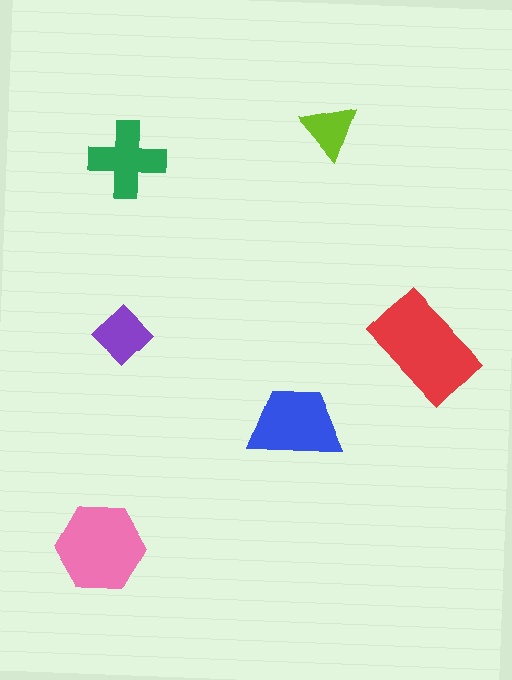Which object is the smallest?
The lime triangle.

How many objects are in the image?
There are 6 objects in the image.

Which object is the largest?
The red rectangle.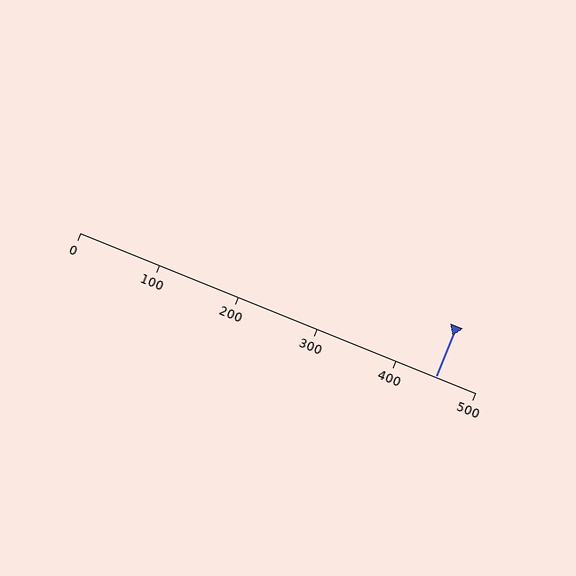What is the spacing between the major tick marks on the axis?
The major ticks are spaced 100 apart.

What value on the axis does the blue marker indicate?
The marker indicates approximately 450.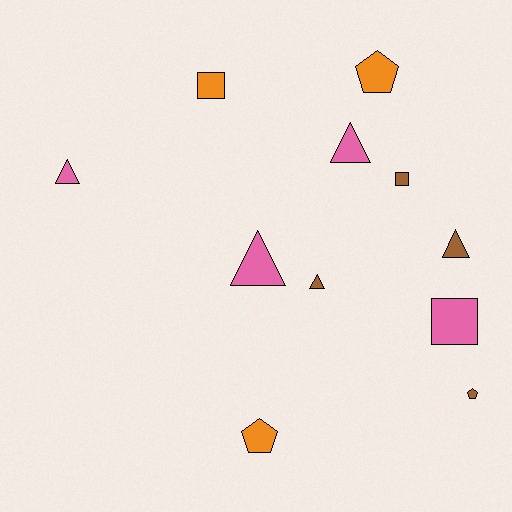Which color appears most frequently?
Pink, with 4 objects.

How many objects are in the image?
There are 11 objects.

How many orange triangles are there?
There are no orange triangles.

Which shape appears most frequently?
Triangle, with 5 objects.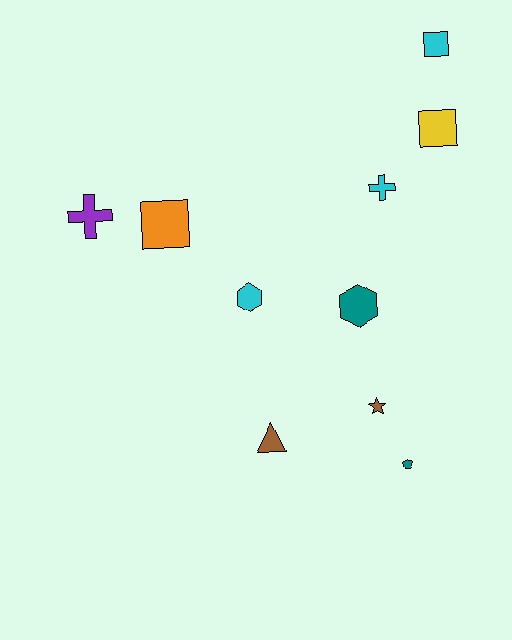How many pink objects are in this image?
There are no pink objects.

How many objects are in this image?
There are 10 objects.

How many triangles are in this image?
There is 1 triangle.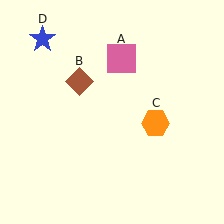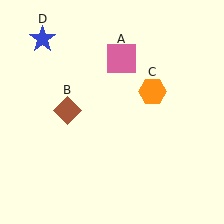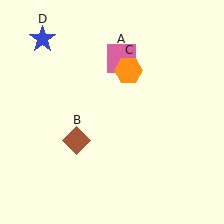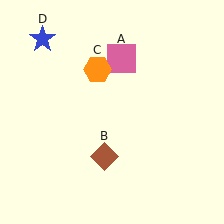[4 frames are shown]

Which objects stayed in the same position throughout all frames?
Pink square (object A) and blue star (object D) remained stationary.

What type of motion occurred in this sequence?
The brown diamond (object B), orange hexagon (object C) rotated counterclockwise around the center of the scene.